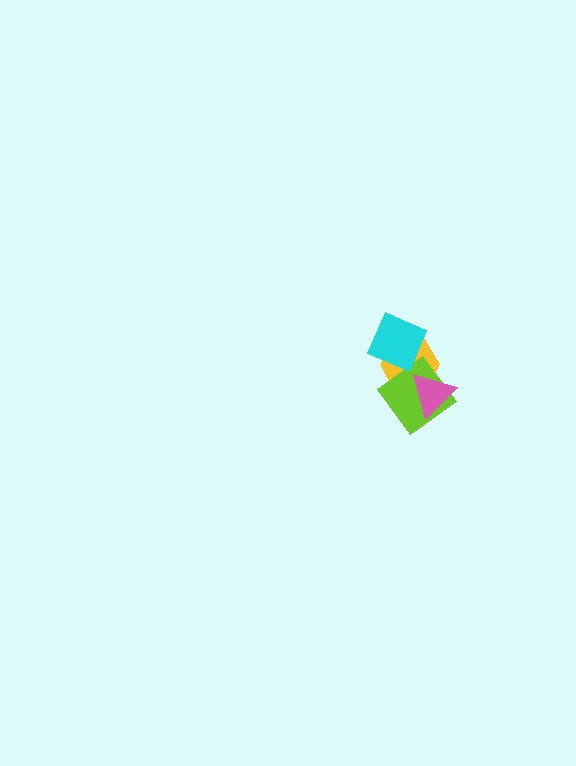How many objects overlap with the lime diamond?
2 objects overlap with the lime diamond.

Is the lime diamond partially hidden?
Yes, it is partially covered by another shape.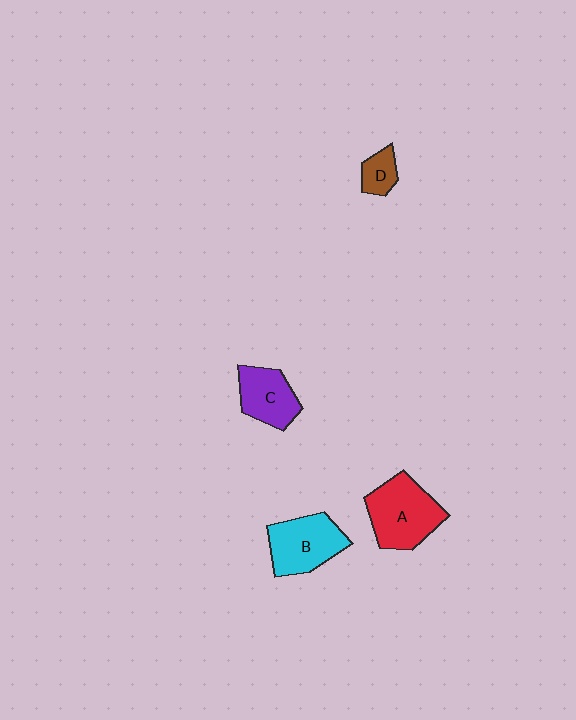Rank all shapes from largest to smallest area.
From largest to smallest: A (red), B (cyan), C (purple), D (brown).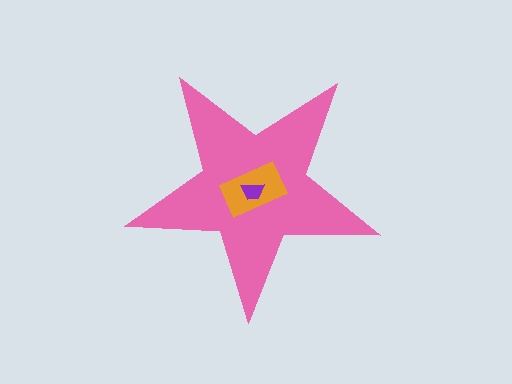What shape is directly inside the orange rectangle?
The purple trapezoid.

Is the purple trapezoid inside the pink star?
Yes.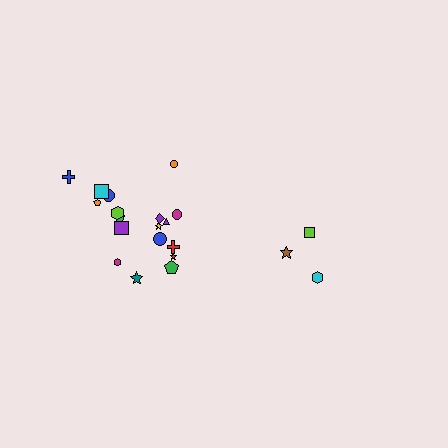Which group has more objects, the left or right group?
The left group.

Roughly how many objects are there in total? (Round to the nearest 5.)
Roughly 20 objects in total.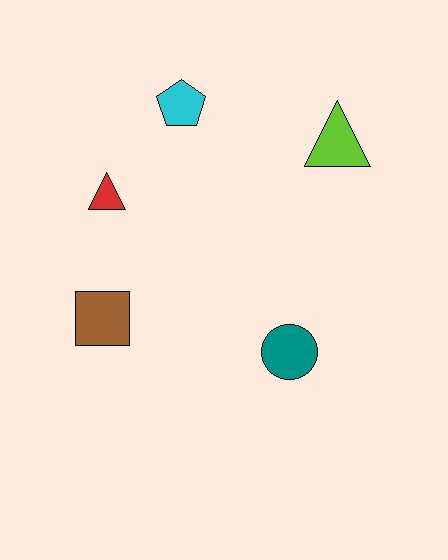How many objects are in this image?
There are 5 objects.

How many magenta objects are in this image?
There are no magenta objects.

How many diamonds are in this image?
There are no diamonds.